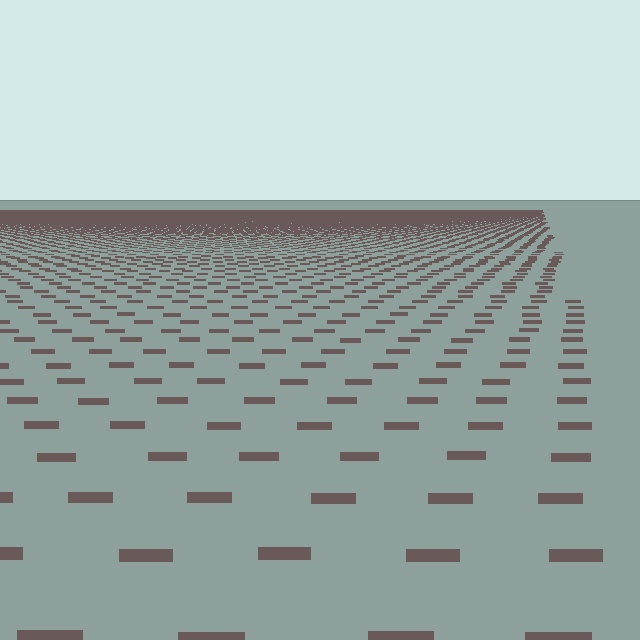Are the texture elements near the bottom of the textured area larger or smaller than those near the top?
Larger. Near the bottom, elements are closer to the viewer and appear at a bigger on-screen size.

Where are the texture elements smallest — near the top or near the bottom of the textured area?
Near the top.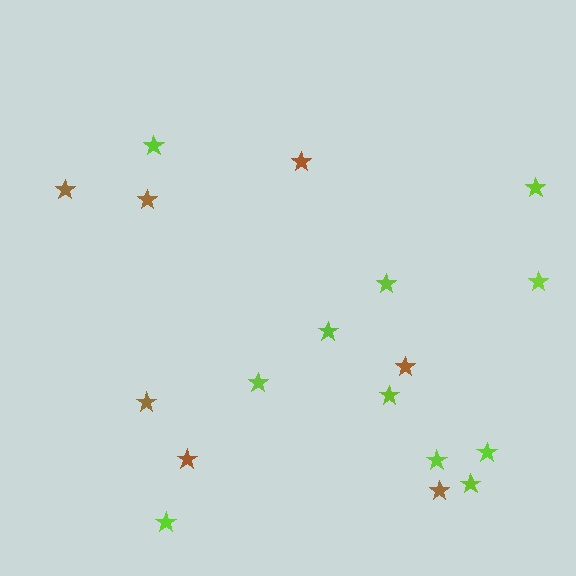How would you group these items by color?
There are 2 groups: one group of lime stars (11) and one group of brown stars (7).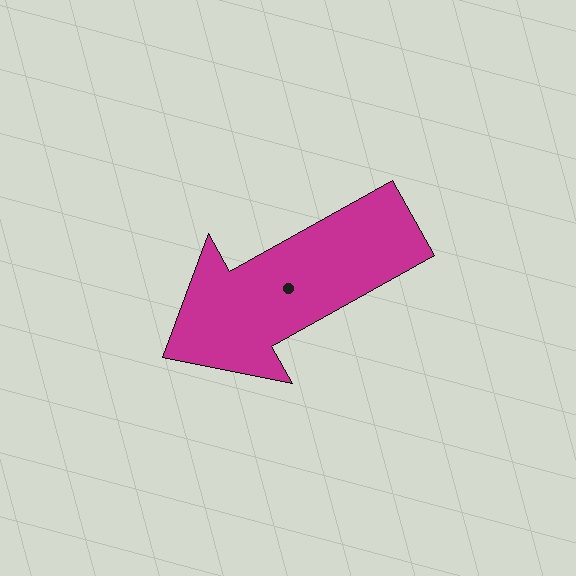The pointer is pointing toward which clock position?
Roughly 8 o'clock.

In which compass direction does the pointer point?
Southwest.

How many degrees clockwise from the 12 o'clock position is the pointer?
Approximately 241 degrees.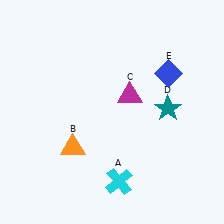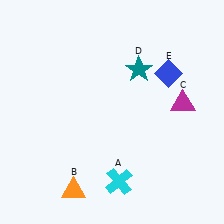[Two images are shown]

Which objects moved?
The objects that moved are: the orange triangle (B), the magenta triangle (C), the teal star (D).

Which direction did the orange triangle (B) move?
The orange triangle (B) moved down.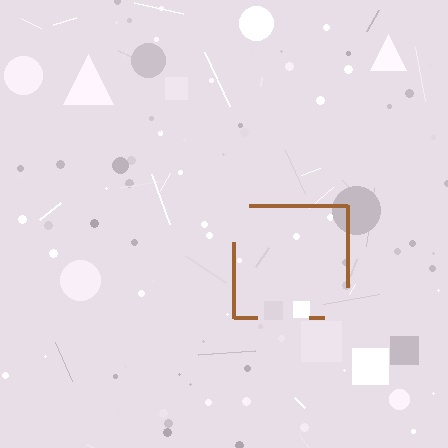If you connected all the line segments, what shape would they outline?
They would outline a square.